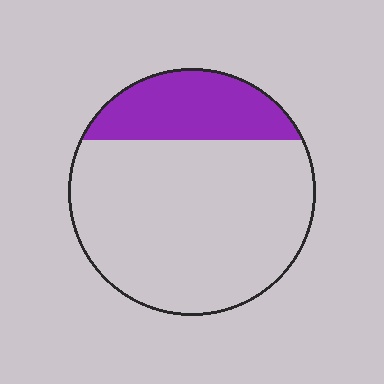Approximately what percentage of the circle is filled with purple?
Approximately 25%.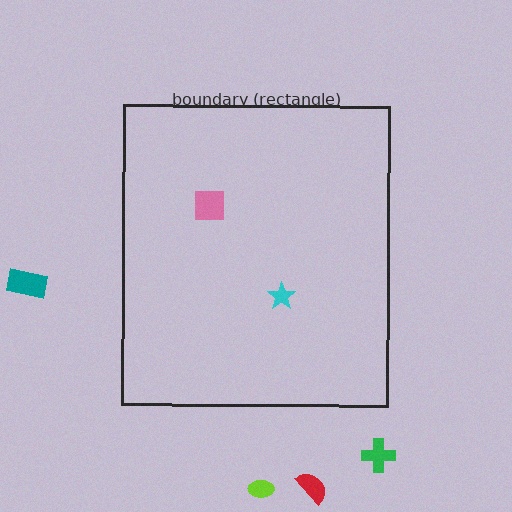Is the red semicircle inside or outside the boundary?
Outside.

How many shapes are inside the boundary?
2 inside, 4 outside.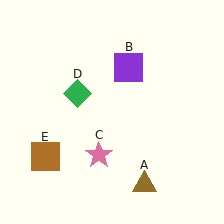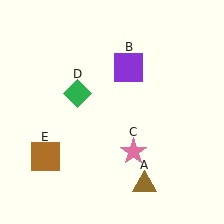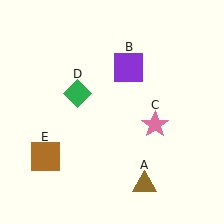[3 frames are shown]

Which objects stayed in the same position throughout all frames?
Brown triangle (object A) and purple square (object B) and green diamond (object D) and brown square (object E) remained stationary.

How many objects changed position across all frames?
1 object changed position: pink star (object C).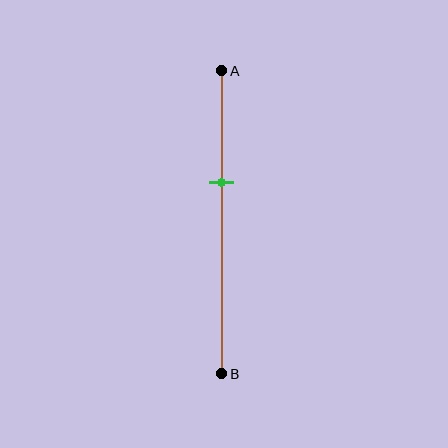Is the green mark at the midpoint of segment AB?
No, the mark is at about 35% from A, not at the 50% midpoint.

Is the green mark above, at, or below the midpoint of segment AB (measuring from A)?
The green mark is above the midpoint of segment AB.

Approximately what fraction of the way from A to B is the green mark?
The green mark is approximately 35% of the way from A to B.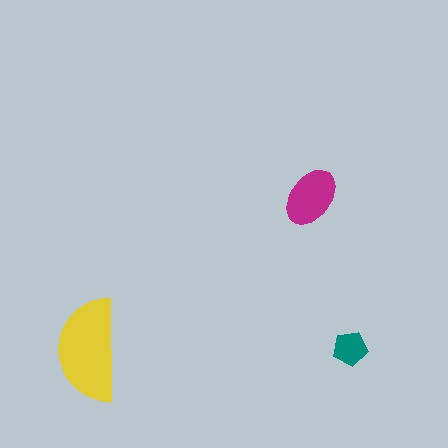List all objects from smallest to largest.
The teal pentagon, the magenta ellipse, the yellow semicircle.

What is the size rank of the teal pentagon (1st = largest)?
3rd.